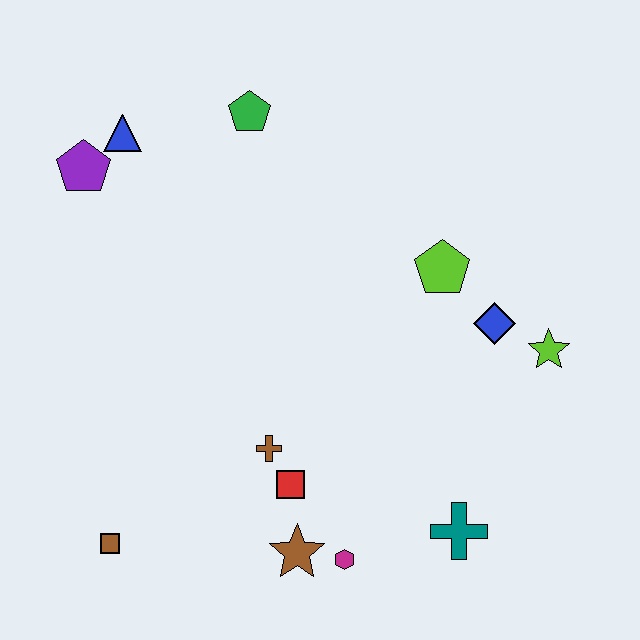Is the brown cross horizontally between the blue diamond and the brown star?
No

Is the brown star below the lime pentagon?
Yes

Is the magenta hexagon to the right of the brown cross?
Yes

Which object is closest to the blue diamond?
The lime star is closest to the blue diamond.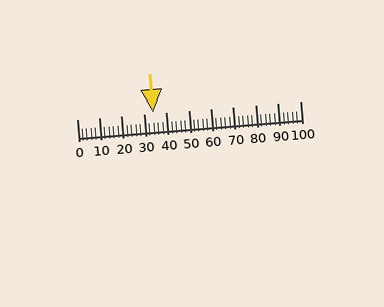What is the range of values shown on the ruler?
The ruler shows values from 0 to 100.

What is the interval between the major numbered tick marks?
The major tick marks are spaced 10 units apart.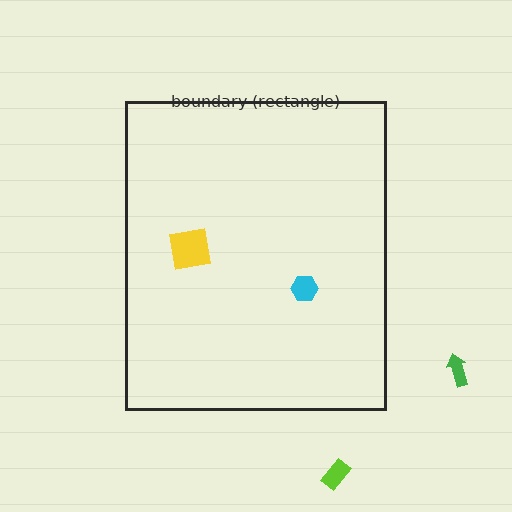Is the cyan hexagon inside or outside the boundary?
Inside.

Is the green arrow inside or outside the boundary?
Outside.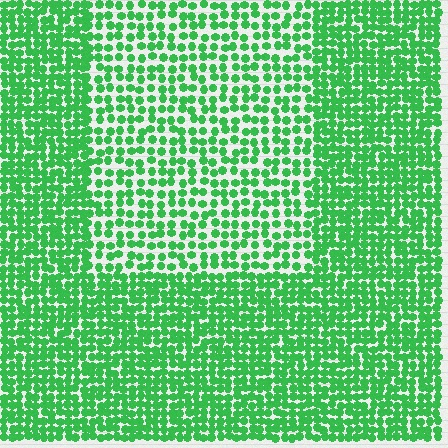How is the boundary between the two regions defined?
The boundary is defined by a change in element density (approximately 1.7x ratio). All elements are the same color, size, and shape.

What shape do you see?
I see a rectangle.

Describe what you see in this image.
The image contains small green elements arranged at two different densities. A rectangle-shaped region is visible where the elements are less densely packed than the surrounding area.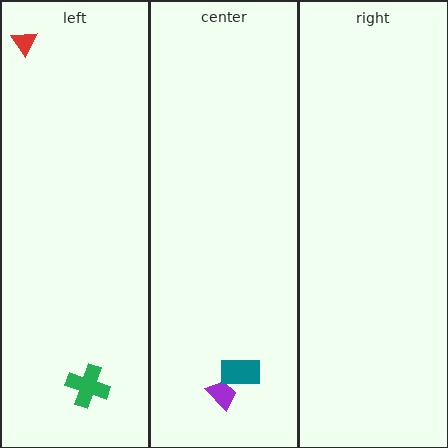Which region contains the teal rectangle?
The center region.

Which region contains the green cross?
The left region.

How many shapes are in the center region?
2.